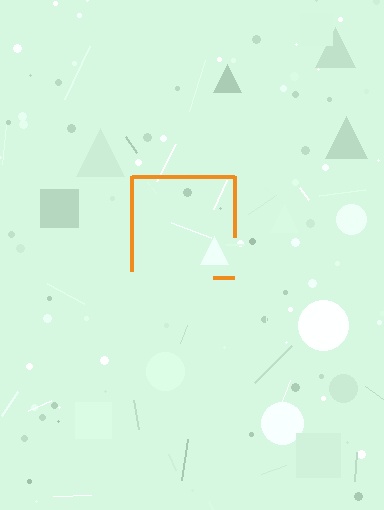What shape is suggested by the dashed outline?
The dashed outline suggests a square.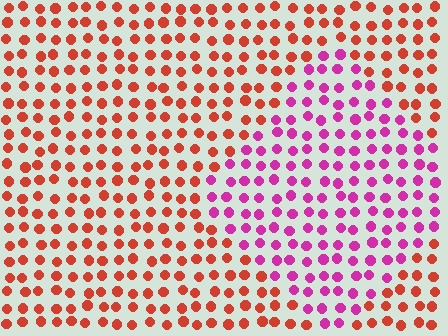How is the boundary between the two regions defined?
The boundary is defined purely by a slight shift in hue (about 52 degrees). Spacing, size, and orientation are identical on both sides.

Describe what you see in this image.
The image is filled with small red elements in a uniform arrangement. A diamond-shaped region is visible where the elements are tinted to a slightly different hue, forming a subtle color boundary.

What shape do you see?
I see a diamond.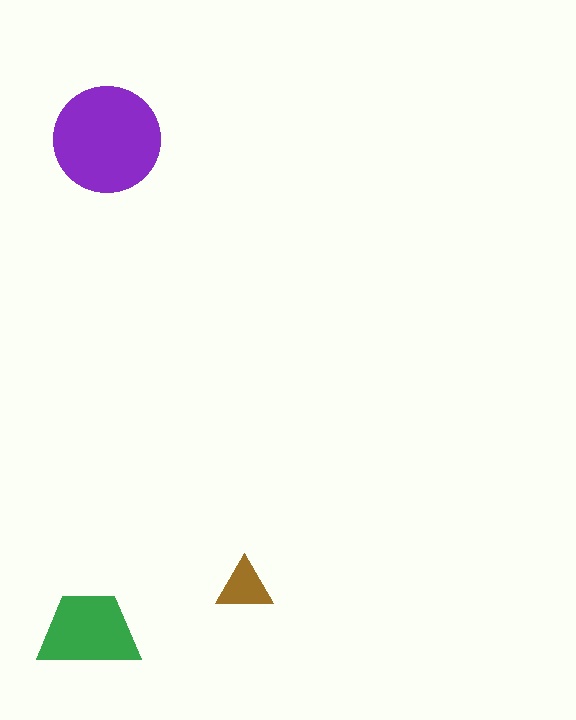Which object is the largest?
The purple circle.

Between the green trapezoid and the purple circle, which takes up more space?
The purple circle.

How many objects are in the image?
There are 3 objects in the image.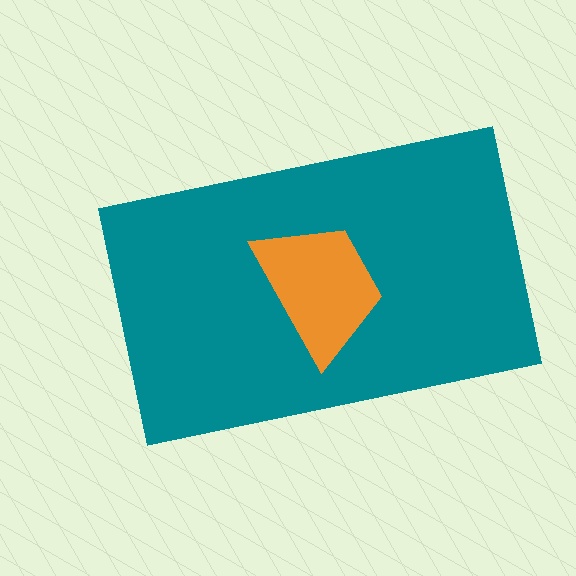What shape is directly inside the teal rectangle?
The orange trapezoid.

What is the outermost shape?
The teal rectangle.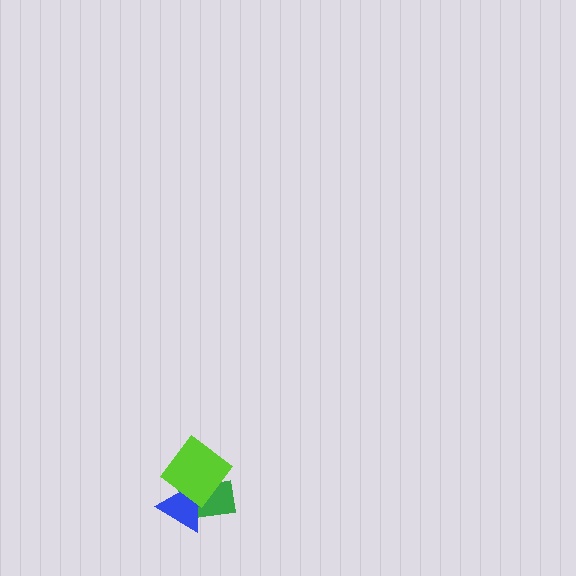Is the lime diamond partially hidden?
No, no other shape covers it.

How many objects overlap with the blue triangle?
2 objects overlap with the blue triangle.